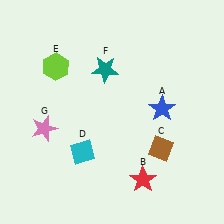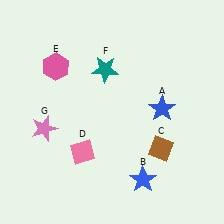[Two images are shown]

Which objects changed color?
B changed from red to blue. D changed from cyan to pink. E changed from lime to pink.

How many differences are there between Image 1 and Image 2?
There are 3 differences between the two images.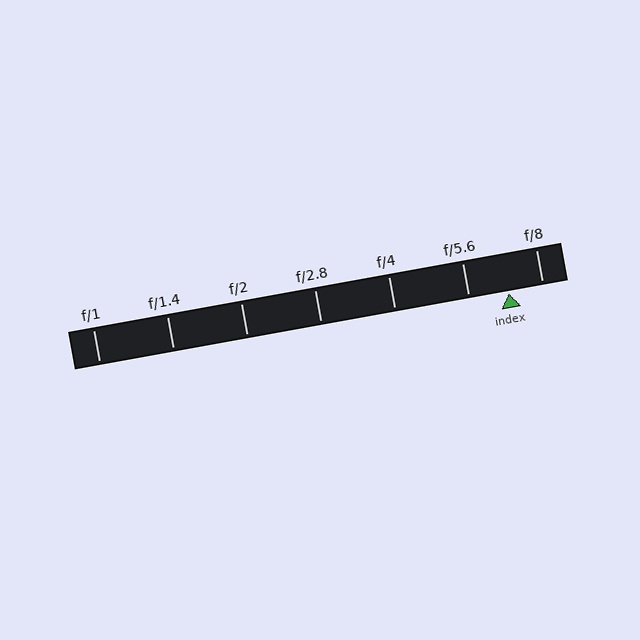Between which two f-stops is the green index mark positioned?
The index mark is between f/5.6 and f/8.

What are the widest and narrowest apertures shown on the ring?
The widest aperture shown is f/1 and the narrowest is f/8.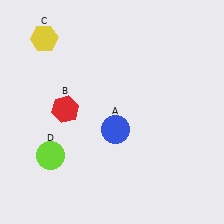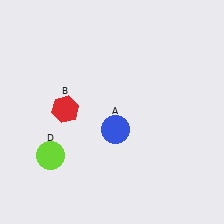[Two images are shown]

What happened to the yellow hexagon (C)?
The yellow hexagon (C) was removed in Image 2. It was in the top-left area of Image 1.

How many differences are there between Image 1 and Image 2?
There is 1 difference between the two images.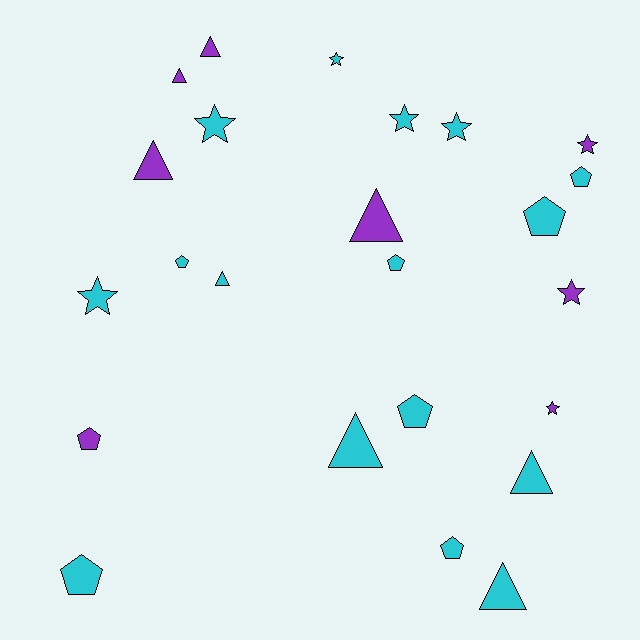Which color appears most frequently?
Cyan, with 16 objects.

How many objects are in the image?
There are 24 objects.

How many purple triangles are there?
There are 4 purple triangles.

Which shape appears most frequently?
Star, with 8 objects.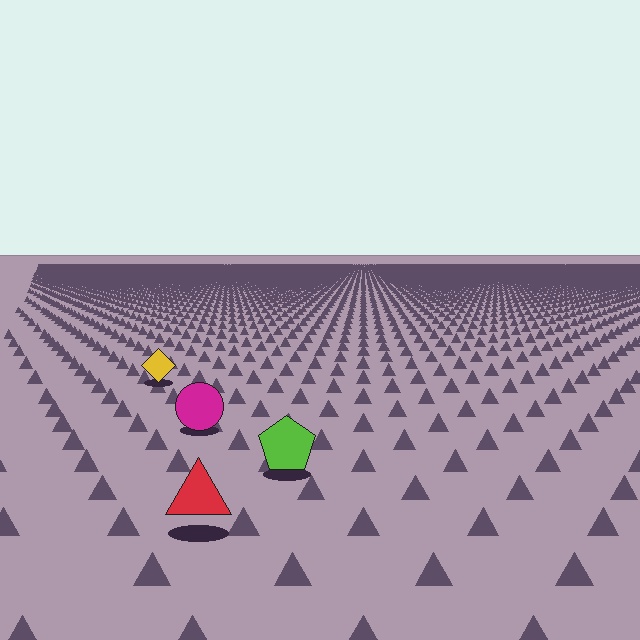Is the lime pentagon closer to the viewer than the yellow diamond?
Yes. The lime pentagon is closer — you can tell from the texture gradient: the ground texture is coarser near it.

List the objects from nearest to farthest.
From nearest to farthest: the red triangle, the lime pentagon, the magenta circle, the yellow diamond.